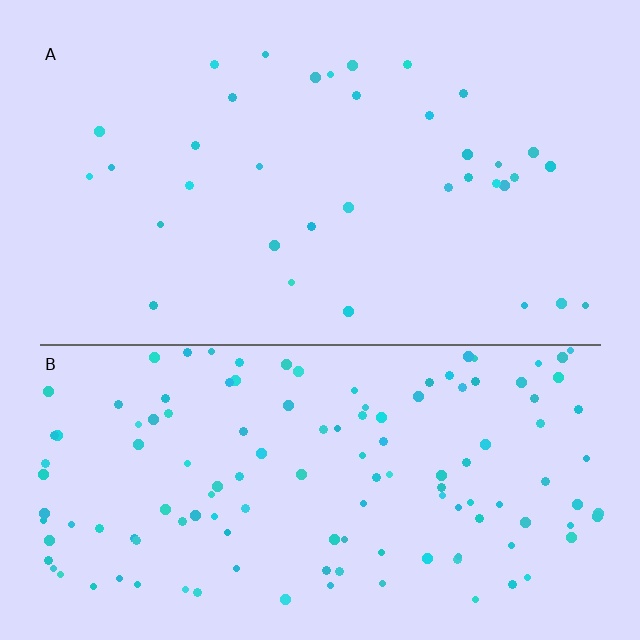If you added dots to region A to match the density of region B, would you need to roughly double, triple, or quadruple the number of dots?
Approximately quadruple.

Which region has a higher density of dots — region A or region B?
B (the bottom).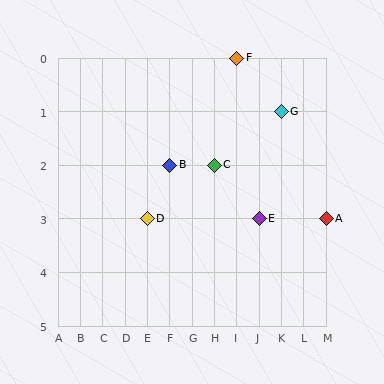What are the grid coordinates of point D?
Point D is at grid coordinates (E, 3).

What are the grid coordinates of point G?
Point G is at grid coordinates (K, 1).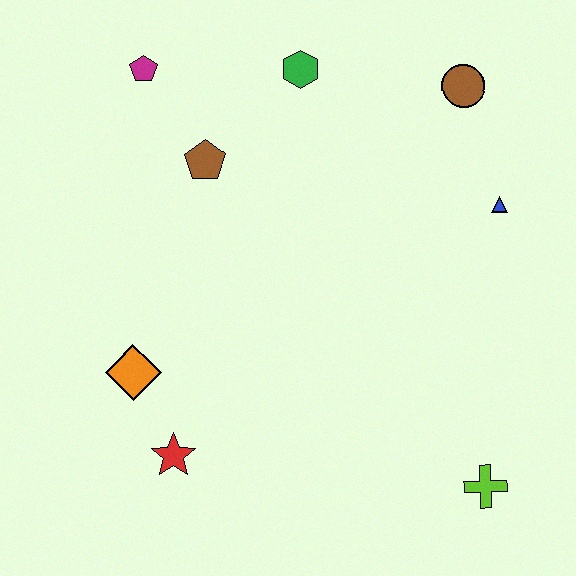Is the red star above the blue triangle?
No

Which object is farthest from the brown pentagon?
The lime cross is farthest from the brown pentagon.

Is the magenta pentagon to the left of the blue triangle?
Yes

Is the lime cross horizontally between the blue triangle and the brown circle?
Yes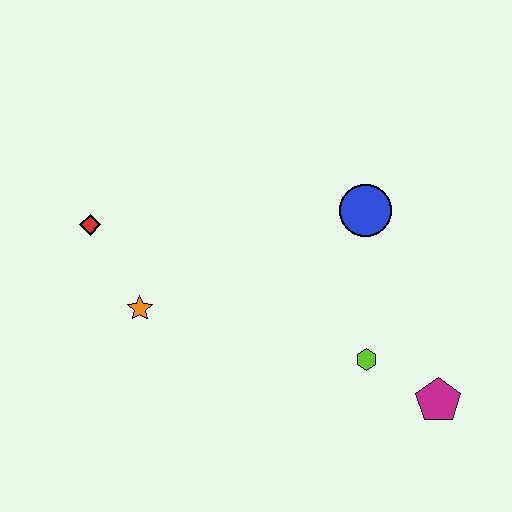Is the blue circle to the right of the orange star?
Yes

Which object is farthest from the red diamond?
The magenta pentagon is farthest from the red diamond.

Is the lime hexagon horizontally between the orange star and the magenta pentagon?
Yes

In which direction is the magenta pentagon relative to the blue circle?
The magenta pentagon is below the blue circle.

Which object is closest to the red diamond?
The orange star is closest to the red diamond.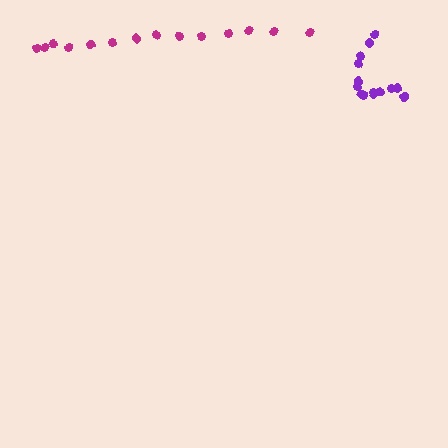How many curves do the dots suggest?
There are 2 distinct paths.